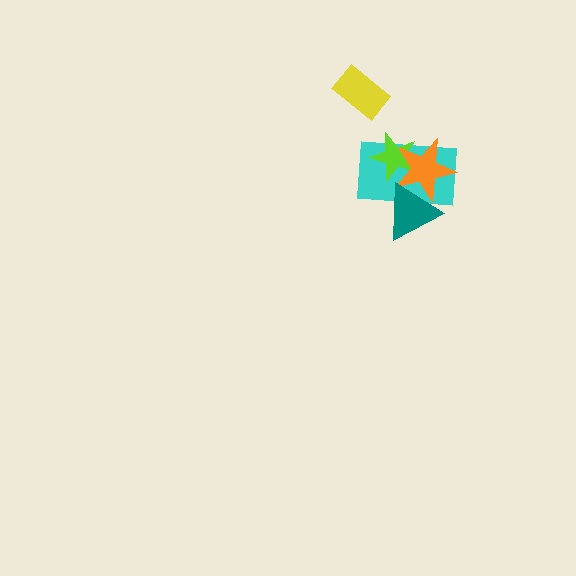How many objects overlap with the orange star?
3 objects overlap with the orange star.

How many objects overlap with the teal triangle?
2 objects overlap with the teal triangle.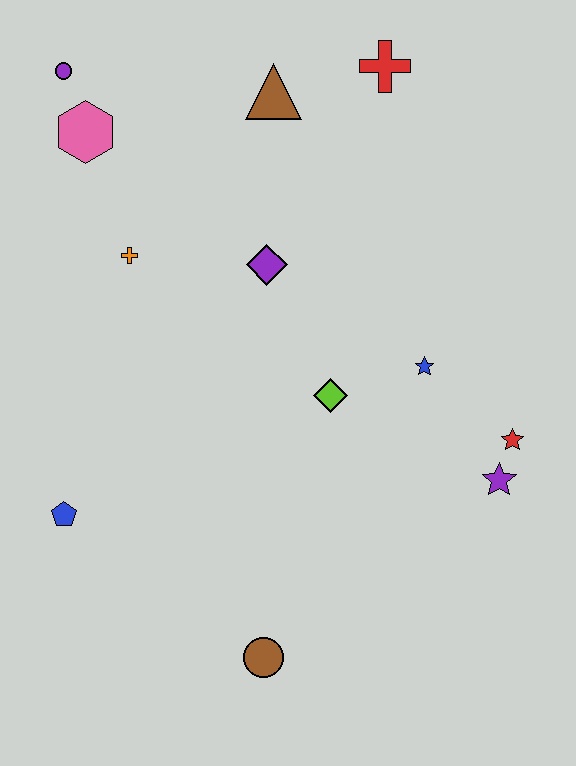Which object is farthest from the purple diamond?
The brown circle is farthest from the purple diamond.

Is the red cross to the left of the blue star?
Yes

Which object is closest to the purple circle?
The pink hexagon is closest to the purple circle.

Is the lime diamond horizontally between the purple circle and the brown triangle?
No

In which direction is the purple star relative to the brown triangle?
The purple star is below the brown triangle.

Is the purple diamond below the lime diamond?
No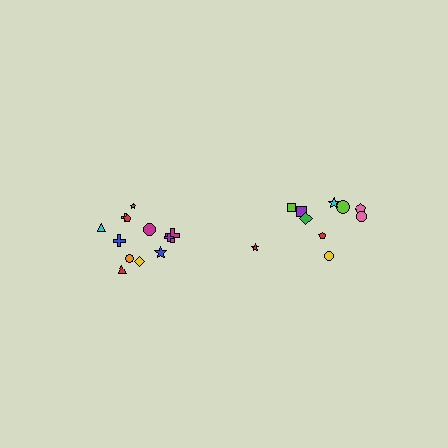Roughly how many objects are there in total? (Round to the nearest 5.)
Roughly 20 objects in total.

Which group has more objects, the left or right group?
The left group.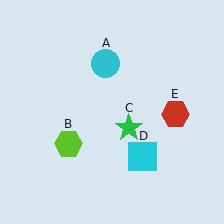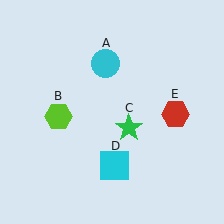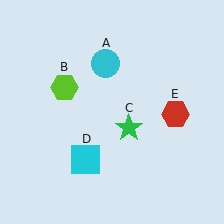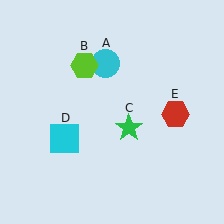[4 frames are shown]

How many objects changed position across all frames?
2 objects changed position: lime hexagon (object B), cyan square (object D).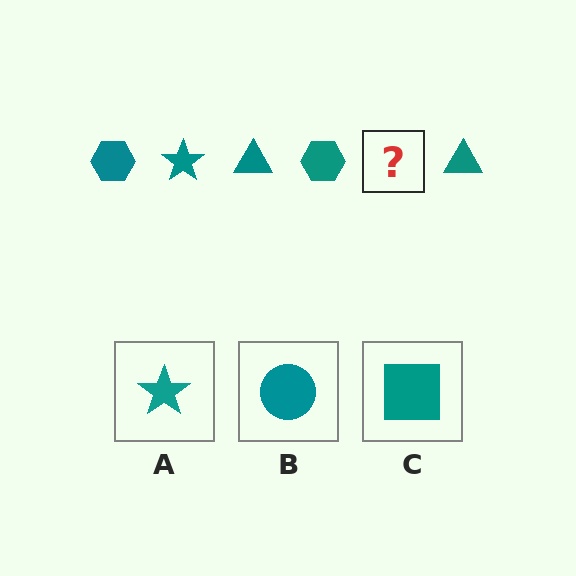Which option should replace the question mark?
Option A.